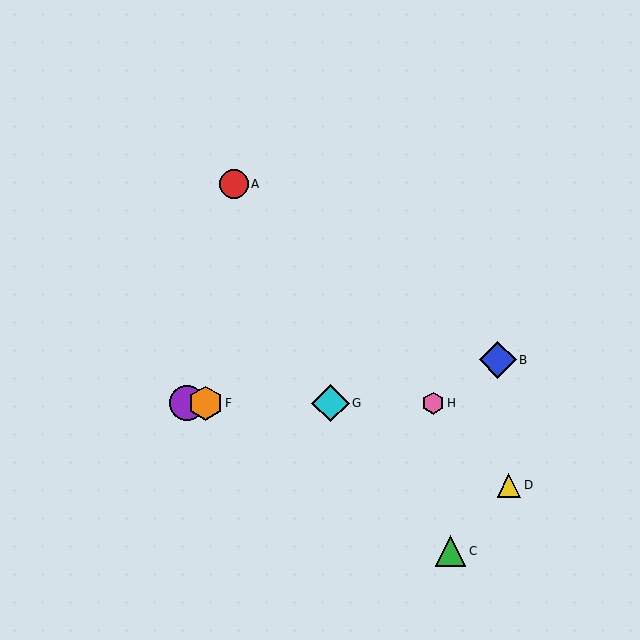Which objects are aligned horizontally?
Objects E, F, G, H are aligned horizontally.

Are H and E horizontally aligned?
Yes, both are at y≈403.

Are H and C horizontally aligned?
No, H is at y≈403 and C is at y≈551.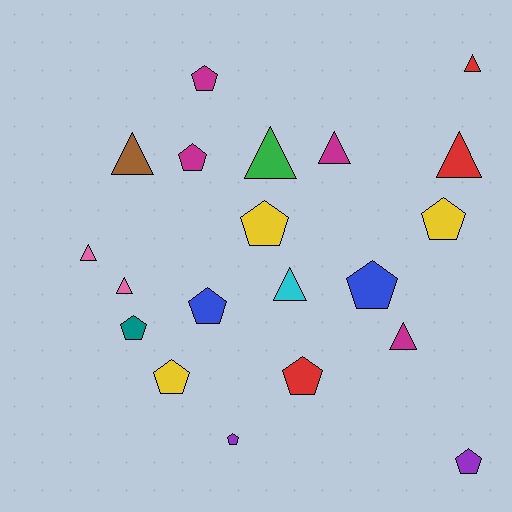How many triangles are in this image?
There are 9 triangles.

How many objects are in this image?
There are 20 objects.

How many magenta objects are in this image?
There are 4 magenta objects.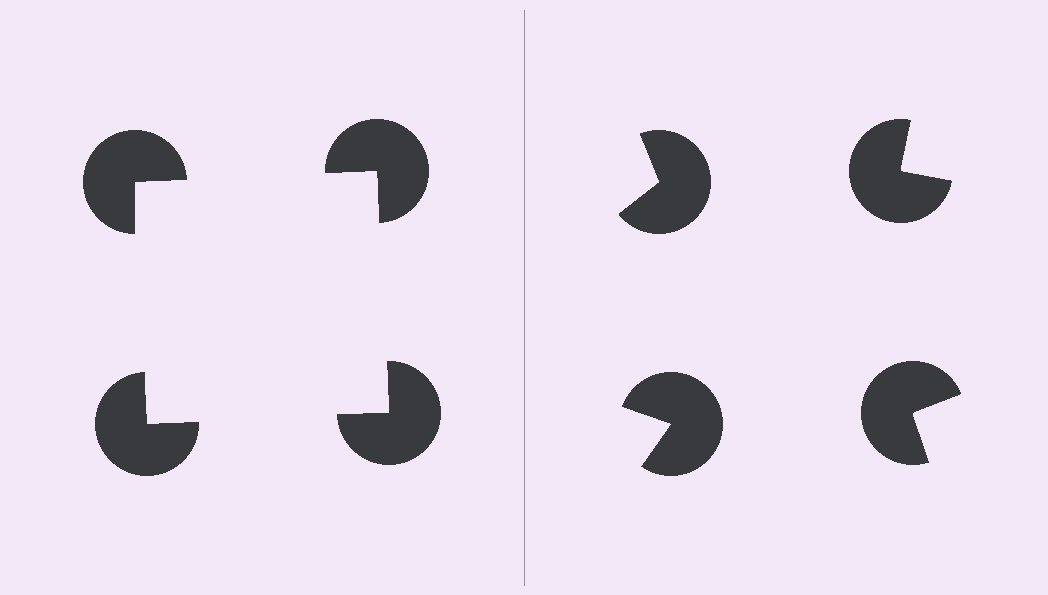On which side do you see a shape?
An illusory square appears on the left side. On the right side the wedge cuts are rotated, so no coherent shape forms.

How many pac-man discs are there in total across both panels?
8 — 4 on each side.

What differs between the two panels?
The pac-man discs are positioned identically on both sides; only the wedge orientations differ. On the left they align to a square; on the right they are misaligned.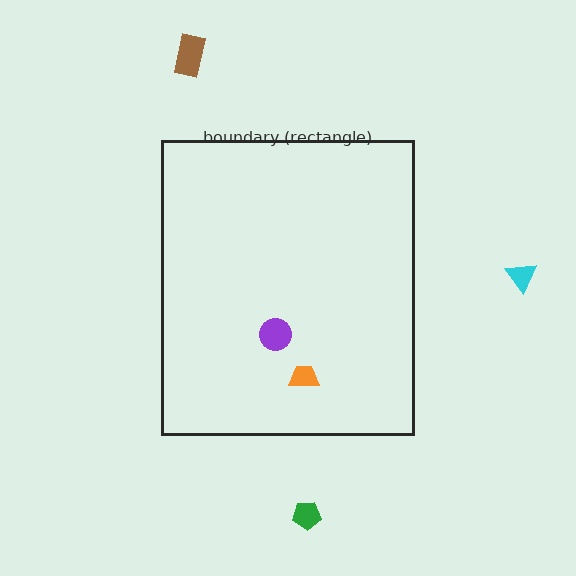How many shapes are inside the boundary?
2 inside, 3 outside.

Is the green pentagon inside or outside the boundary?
Outside.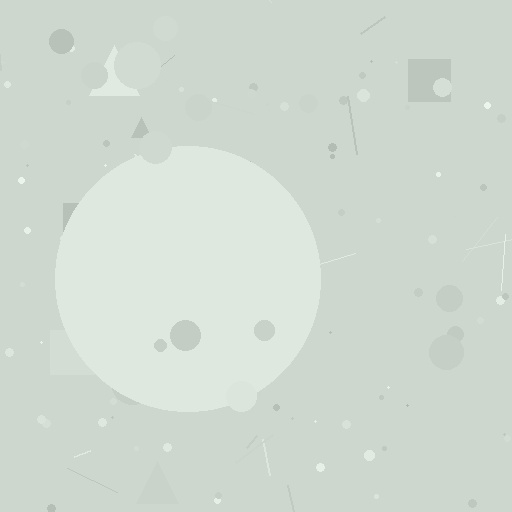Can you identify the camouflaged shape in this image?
The camouflaged shape is a circle.